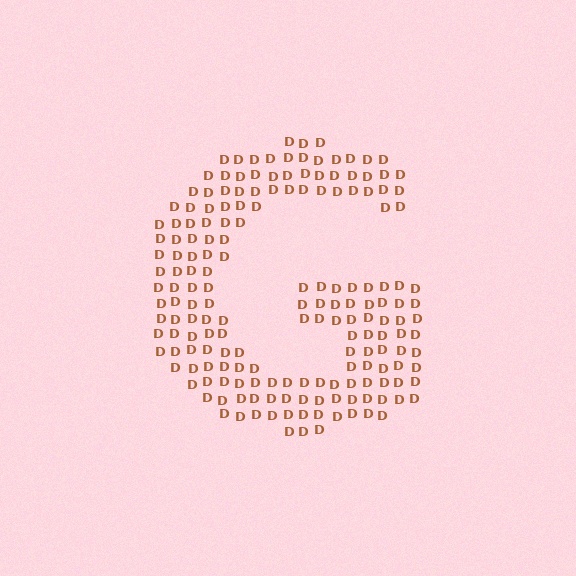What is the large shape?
The large shape is the letter G.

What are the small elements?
The small elements are letter D's.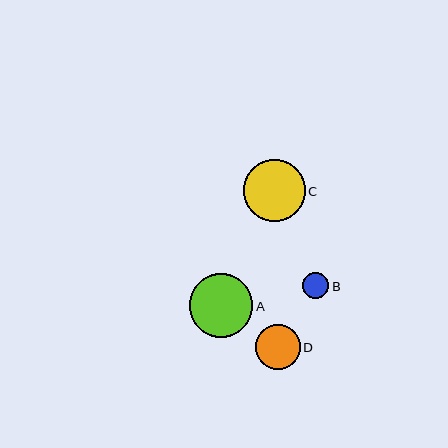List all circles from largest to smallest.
From largest to smallest: A, C, D, B.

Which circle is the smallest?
Circle B is the smallest with a size of approximately 26 pixels.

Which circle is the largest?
Circle A is the largest with a size of approximately 64 pixels.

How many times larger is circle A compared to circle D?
Circle A is approximately 1.4 times the size of circle D.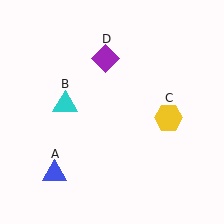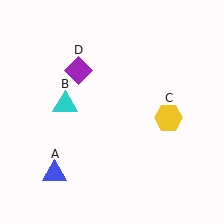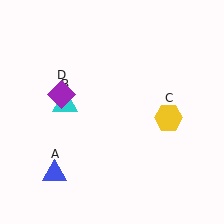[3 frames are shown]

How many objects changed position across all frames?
1 object changed position: purple diamond (object D).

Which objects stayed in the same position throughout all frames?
Blue triangle (object A) and cyan triangle (object B) and yellow hexagon (object C) remained stationary.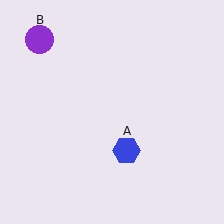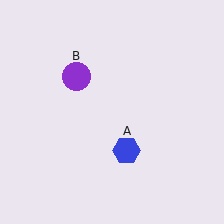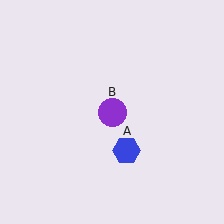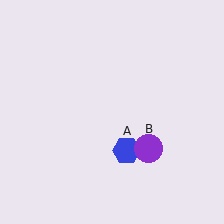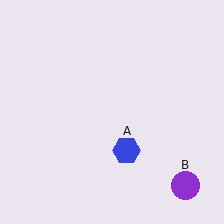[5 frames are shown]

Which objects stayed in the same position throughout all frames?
Blue hexagon (object A) remained stationary.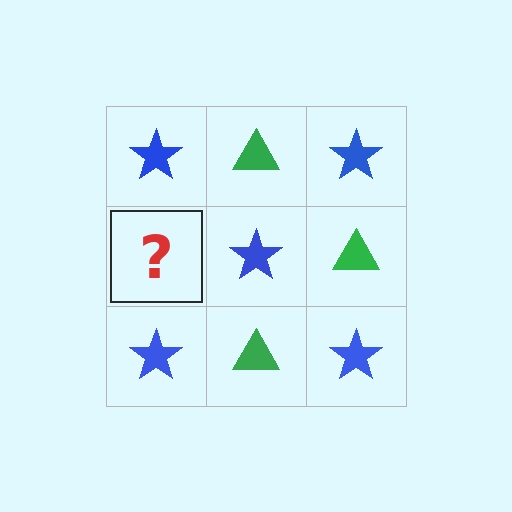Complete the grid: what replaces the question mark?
The question mark should be replaced with a green triangle.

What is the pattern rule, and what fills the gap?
The rule is that it alternates blue star and green triangle in a checkerboard pattern. The gap should be filled with a green triangle.